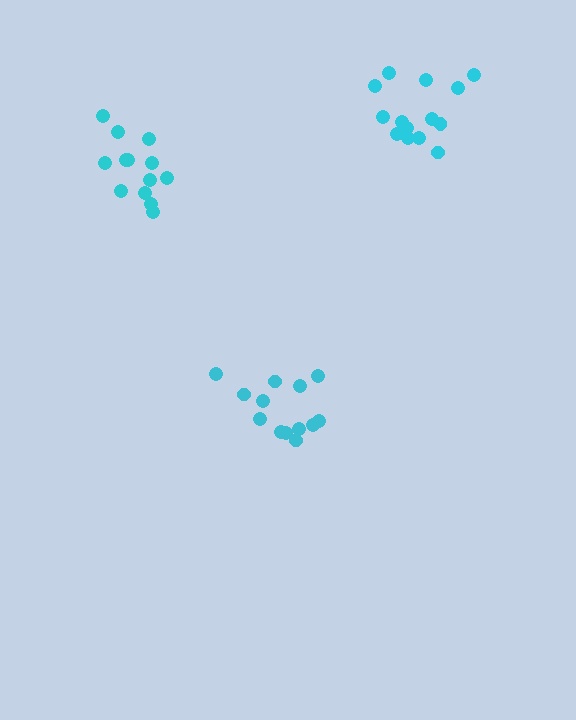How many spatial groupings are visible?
There are 3 spatial groupings.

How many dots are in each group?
Group 1: 13 dots, Group 2: 13 dots, Group 3: 14 dots (40 total).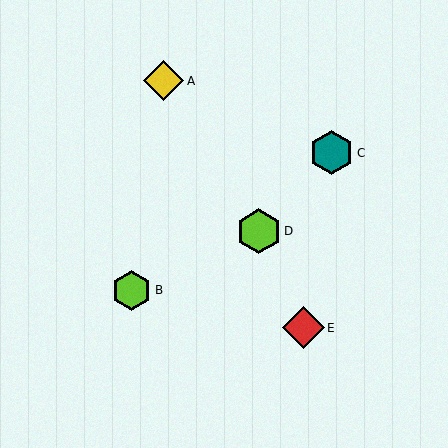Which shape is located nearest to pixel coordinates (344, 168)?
The teal hexagon (labeled C) at (332, 153) is nearest to that location.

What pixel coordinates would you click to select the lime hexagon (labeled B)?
Click at (132, 290) to select the lime hexagon B.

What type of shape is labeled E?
Shape E is a red diamond.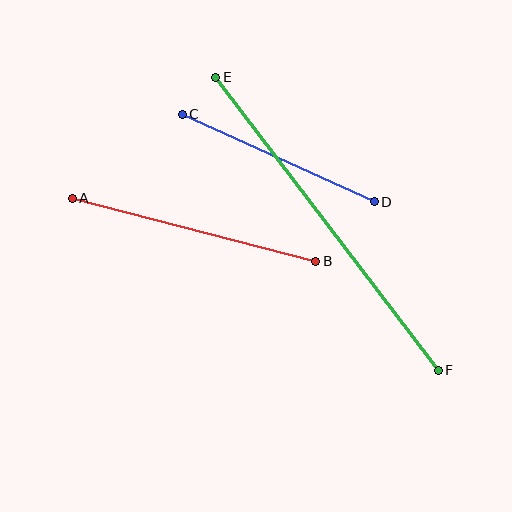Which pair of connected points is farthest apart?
Points E and F are farthest apart.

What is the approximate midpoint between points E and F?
The midpoint is at approximately (327, 224) pixels.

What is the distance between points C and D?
The distance is approximately 211 pixels.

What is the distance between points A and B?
The distance is approximately 251 pixels.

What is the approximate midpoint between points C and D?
The midpoint is at approximately (278, 158) pixels.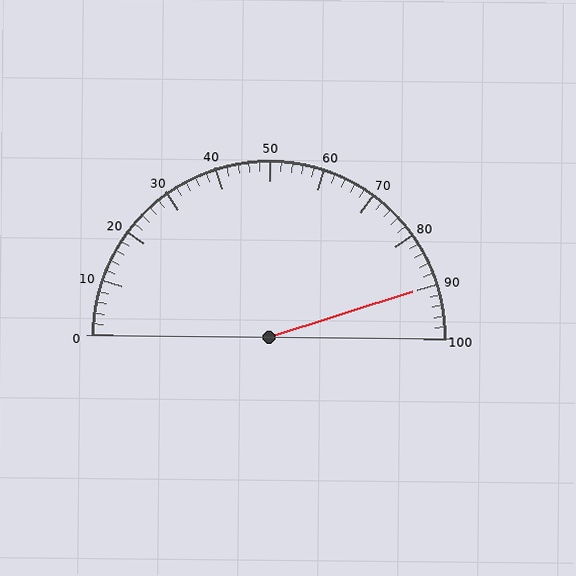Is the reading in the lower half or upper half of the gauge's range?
The reading is in the upper half of the range (0 to 100).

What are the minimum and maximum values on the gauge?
The gauge ranges from 0 to 100.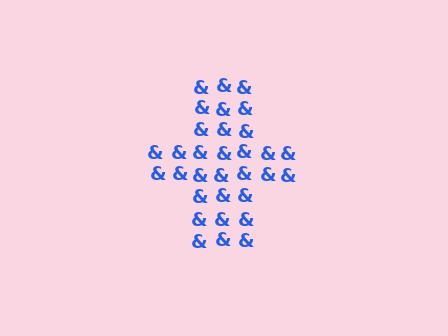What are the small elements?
The small elements are ampersands.